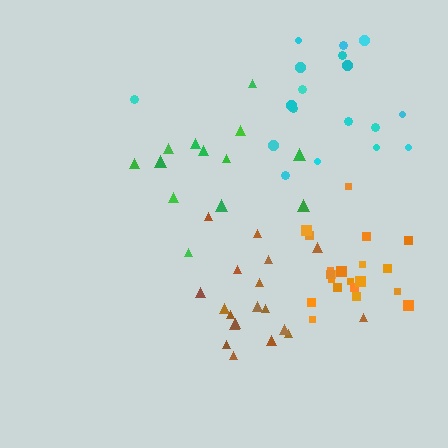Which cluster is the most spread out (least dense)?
Cyan.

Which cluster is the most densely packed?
Orange.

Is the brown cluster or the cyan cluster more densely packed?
Brown.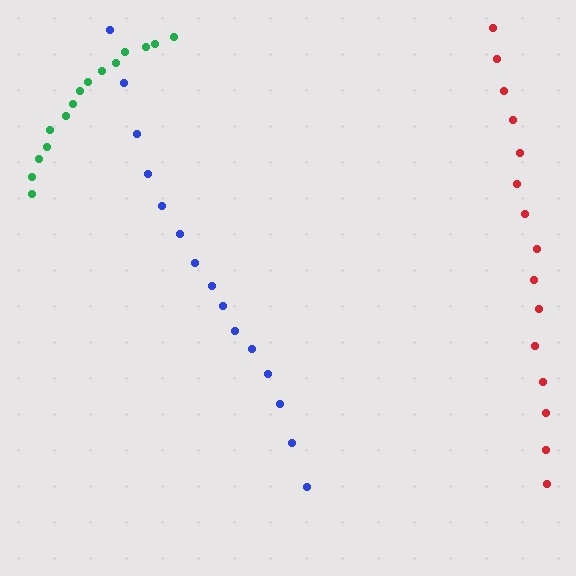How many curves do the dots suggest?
There are 3 distinct paths.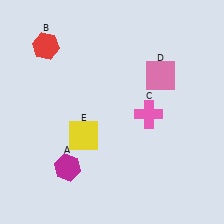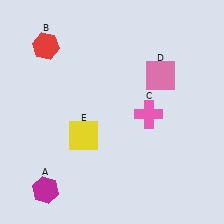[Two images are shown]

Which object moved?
The magenta hexagon (A) moved down.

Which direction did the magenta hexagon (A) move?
The magenta hexagon (A) moved down.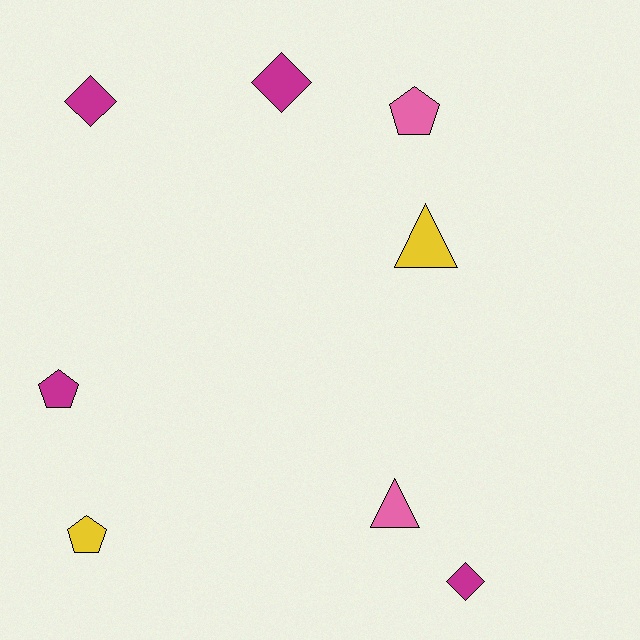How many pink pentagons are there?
There is 1 pink pentagon.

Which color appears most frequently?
Magenta, with 4 objects.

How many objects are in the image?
There are 8 objects.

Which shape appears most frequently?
Diamond, with 3 objects.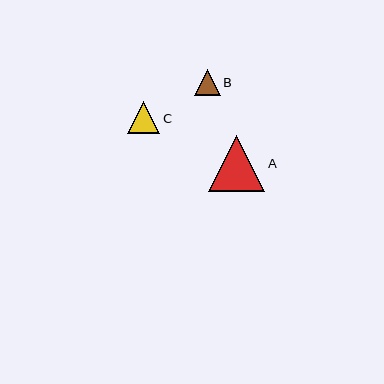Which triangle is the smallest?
Triangle B is the smallest with a size of approximately 26 pixels.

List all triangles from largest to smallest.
From largest to smallest: A, C, B.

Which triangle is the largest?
Triangle A is the largest with a size of approximately 56 pixels.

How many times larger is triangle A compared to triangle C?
Triangle A is approximately 1.7 times the size of triangle C.